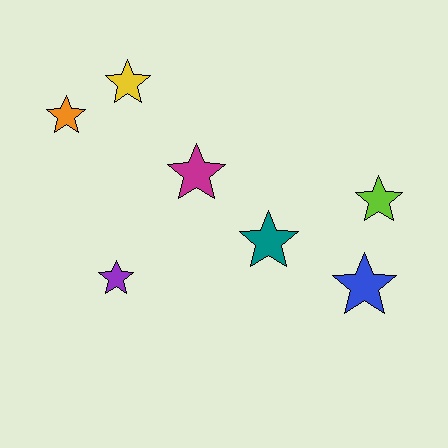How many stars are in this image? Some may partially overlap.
There are 7 stars.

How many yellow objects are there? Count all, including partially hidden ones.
There is 1 yellow object.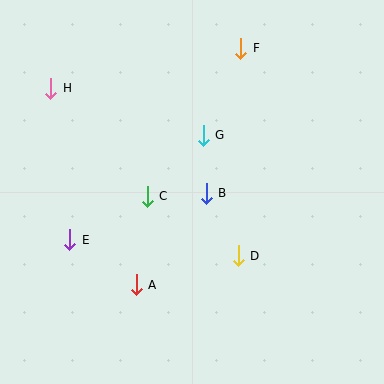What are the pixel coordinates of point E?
Point E is at (70, 240).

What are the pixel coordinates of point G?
Point G is at (203, 135).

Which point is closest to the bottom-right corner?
Point D is closest to the bottom-right corner.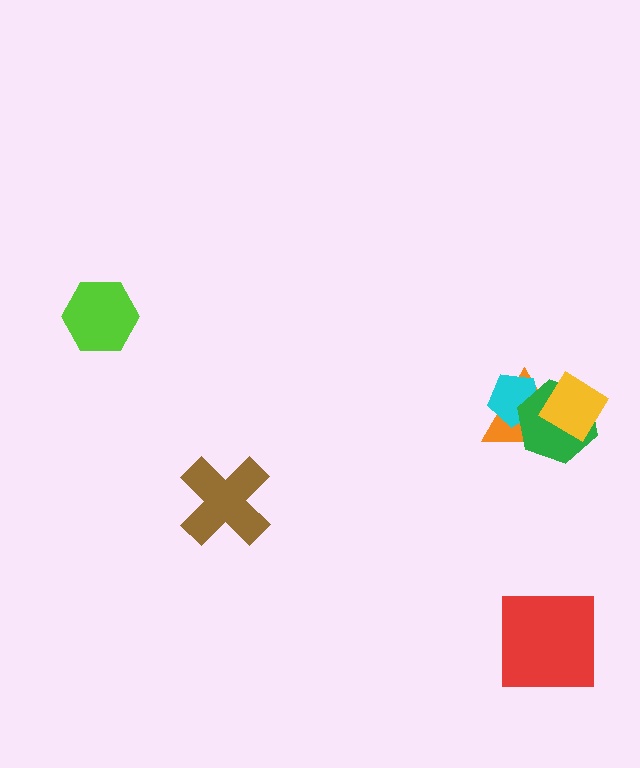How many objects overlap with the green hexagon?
3 objects overlap with the green hexagon.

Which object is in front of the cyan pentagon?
The green hexagon is in front of the cyan pentagon.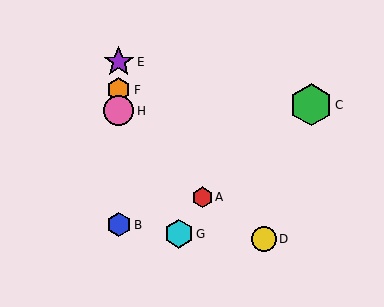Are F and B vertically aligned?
Yes, both are at x≈119.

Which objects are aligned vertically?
Objects B, E, F, H are aligned vertically.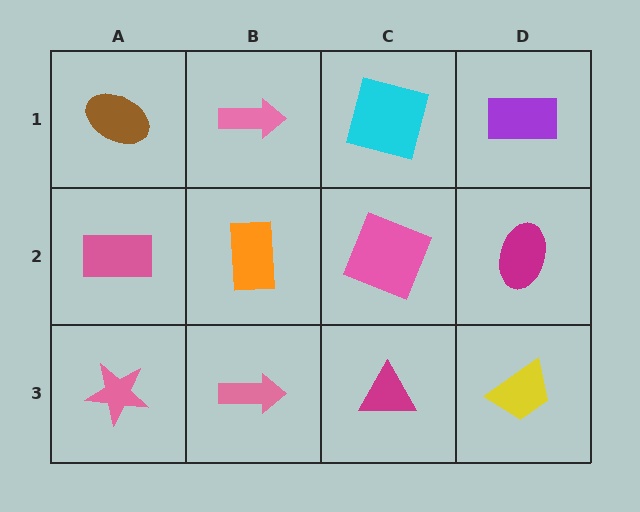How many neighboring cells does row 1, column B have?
3.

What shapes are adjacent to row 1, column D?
A magenta ellipse (row 2, column D), a cyan square (row 1, column C).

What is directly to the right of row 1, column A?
A pink arrow.